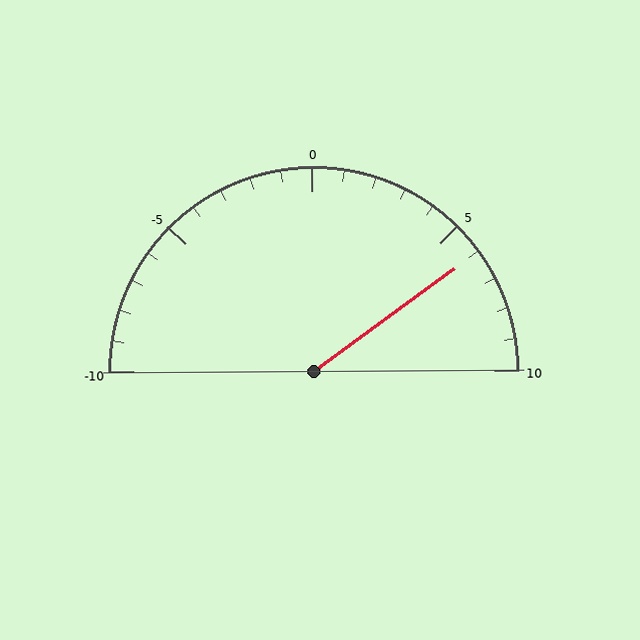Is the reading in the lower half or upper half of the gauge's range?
The reading is in the upper half of the range (-10 to 10).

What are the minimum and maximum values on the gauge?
The gauge ranges from -10 to 10.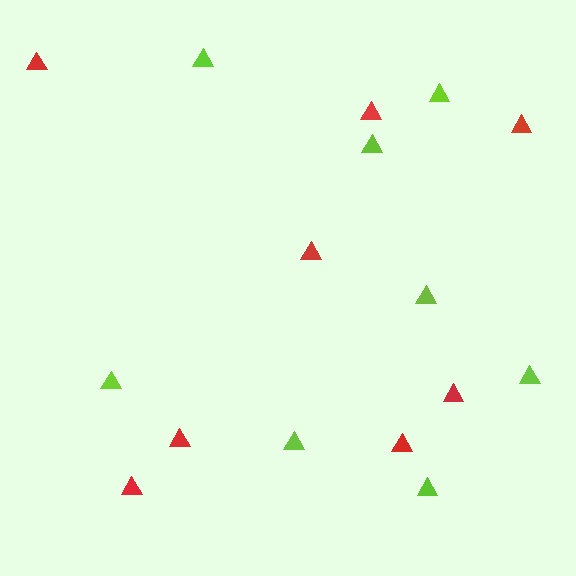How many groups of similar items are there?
There are 2 groups: one group of red triangles (8) and one group of lime triangles (8).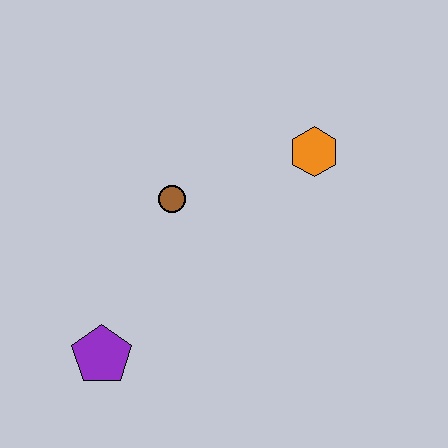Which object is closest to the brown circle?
The orange hexagon is closest to the brown circle.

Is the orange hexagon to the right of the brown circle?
Yes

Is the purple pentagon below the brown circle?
Yes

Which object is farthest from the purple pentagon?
The orange hexagon is farthest from the purple pentagon.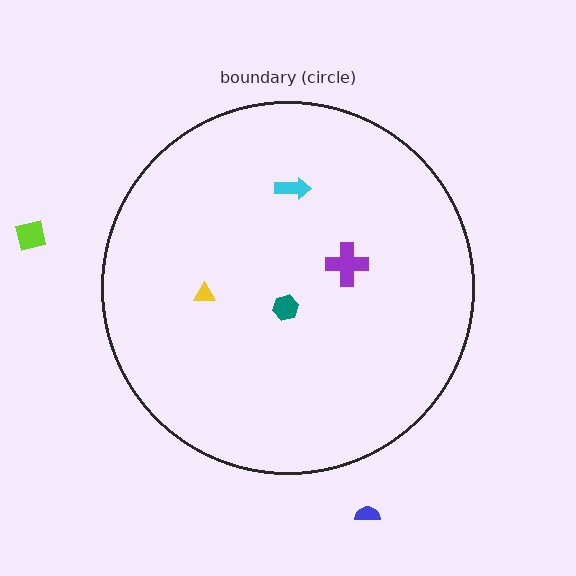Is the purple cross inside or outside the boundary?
Inside.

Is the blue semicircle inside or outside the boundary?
Outside.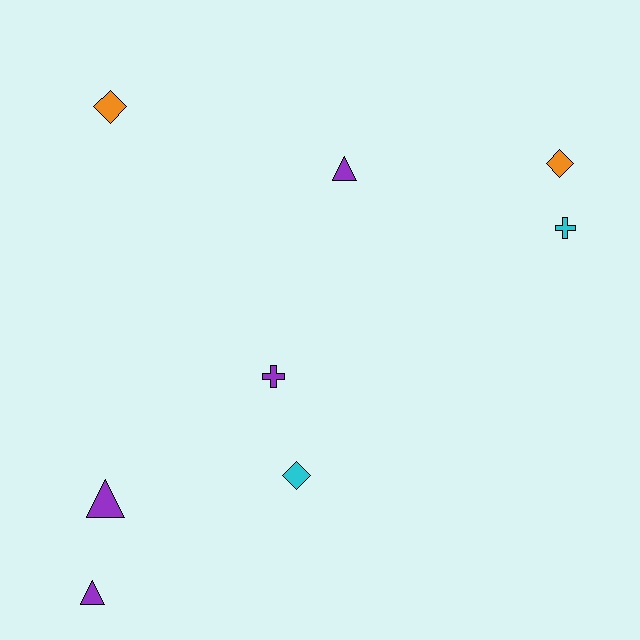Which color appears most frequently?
Purple, with 4 objects.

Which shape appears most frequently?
Diamond, with 3 objects.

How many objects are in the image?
There are 8 objects.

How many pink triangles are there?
There are no pink triangles.